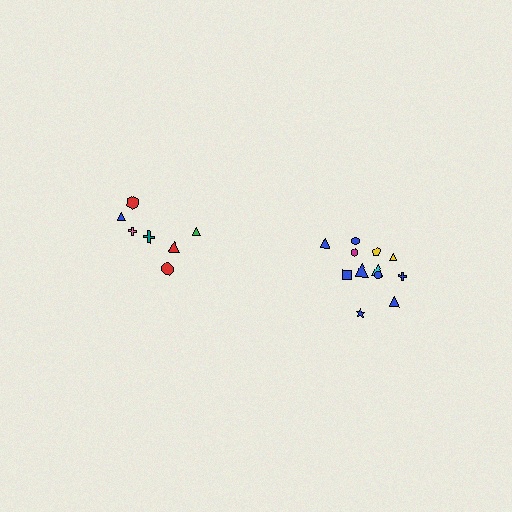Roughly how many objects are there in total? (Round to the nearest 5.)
Roughly 20 objects in total.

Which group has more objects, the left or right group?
The right group.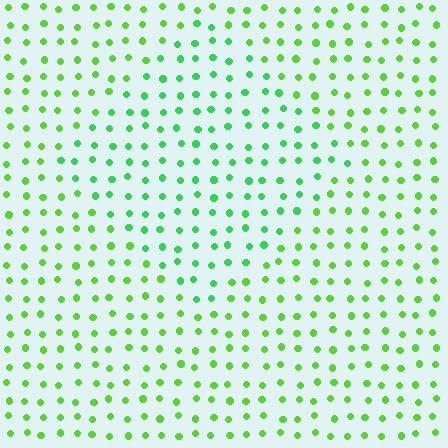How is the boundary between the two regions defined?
The boundary is defined purely by a slight shift in hue (about 26 degrees). Spacing, size, and orientation are identical on both sides.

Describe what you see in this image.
The image is filled with small lime elements in a uniform arrangement. A diamond-shaped region is visible where the elements are tinted to a slightly different hue, forming a subtle color boundary.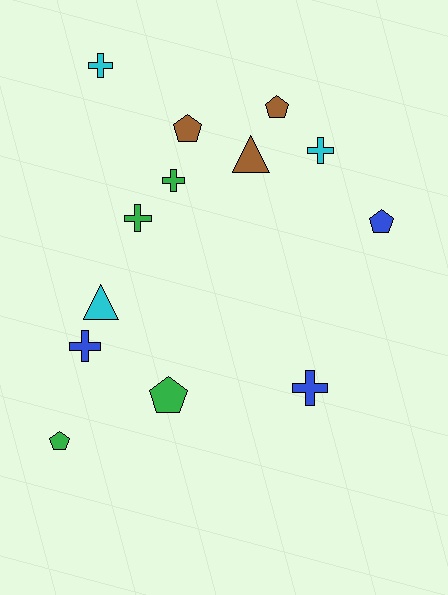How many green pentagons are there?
There are 2 green pentagons.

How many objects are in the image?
There are 13 objects.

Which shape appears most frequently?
Cross, with 6 objects.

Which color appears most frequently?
Green, with 4 objects.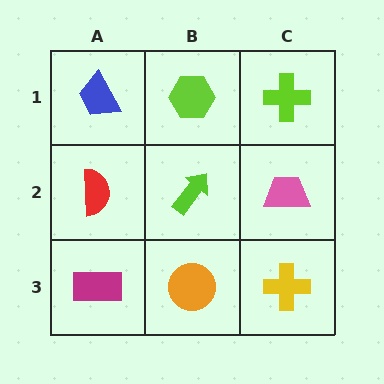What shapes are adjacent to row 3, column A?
A red semicircle (row 2, column A), an orange circle (row 3, column B).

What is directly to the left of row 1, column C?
A lime hexagon.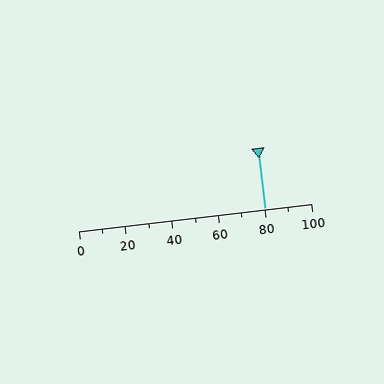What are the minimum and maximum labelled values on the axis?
The axis runs from 0 to 100.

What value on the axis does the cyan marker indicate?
The marker indicates approximately 80.